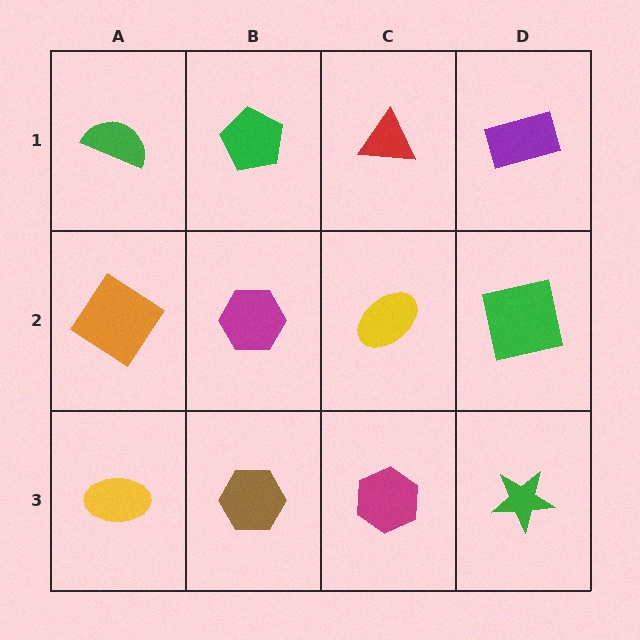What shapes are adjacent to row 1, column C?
A yellow ellipse (row 2, column C), a green pentagon (row 1, column B), a purple rectangle (row 1, column D).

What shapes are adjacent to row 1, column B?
A magenta hexagon (row 2, column B), a green semicircle (row 1, column A), a red triangle (row 1, column C).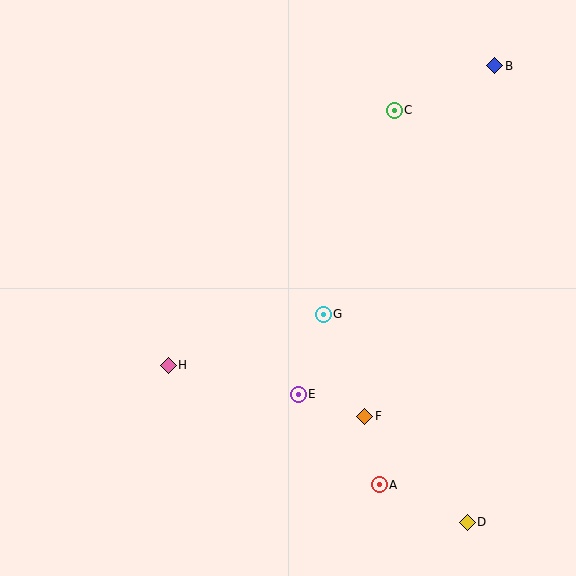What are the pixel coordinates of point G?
Point G is at (323, 314).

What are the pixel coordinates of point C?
Point C is at (394, 110).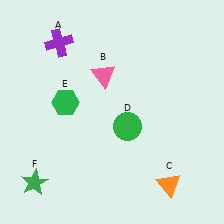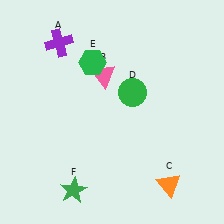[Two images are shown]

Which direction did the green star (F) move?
The green star (F) moved right.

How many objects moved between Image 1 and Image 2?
3 objects moved between the two images.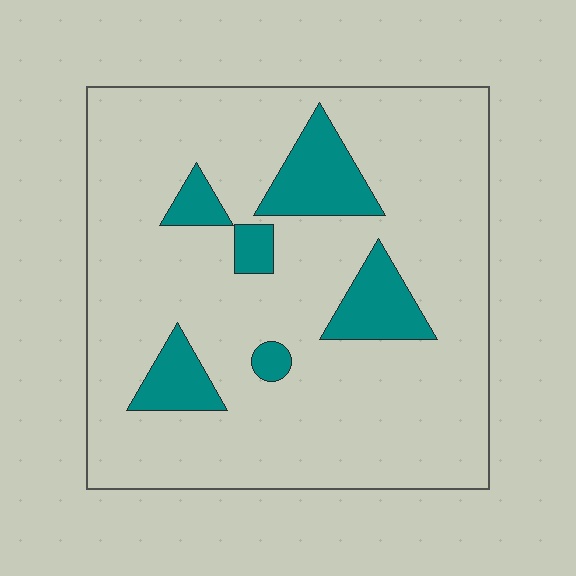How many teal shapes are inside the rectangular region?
6.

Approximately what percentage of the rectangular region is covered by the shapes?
Approximately 15%.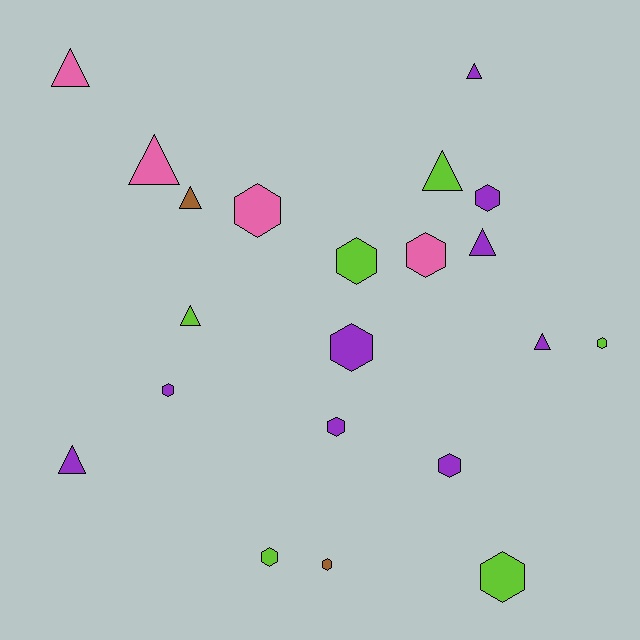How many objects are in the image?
There are 21 objects.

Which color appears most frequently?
Purple, with 9 objects.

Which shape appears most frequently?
Hexagon, with 12 objects.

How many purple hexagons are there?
There are 5 purple hexagons.